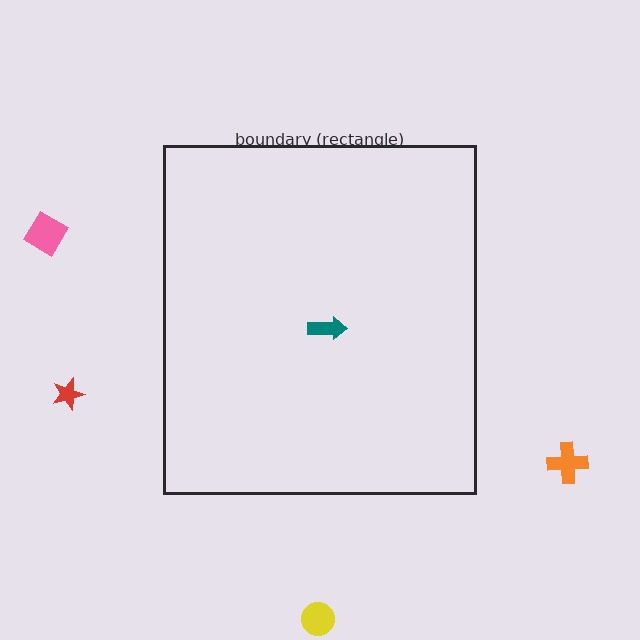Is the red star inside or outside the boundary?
Outside.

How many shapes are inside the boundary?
1 inside, 4 outside.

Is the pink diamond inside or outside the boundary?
Outside.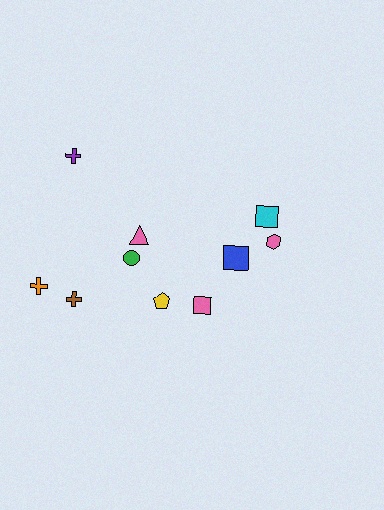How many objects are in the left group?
There are 6 objects.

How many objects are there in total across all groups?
There are 10 objects.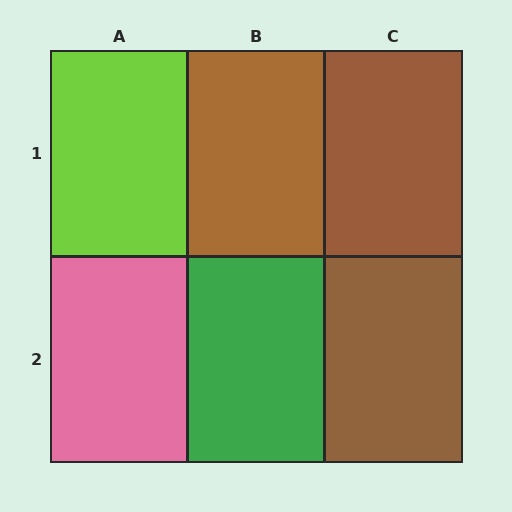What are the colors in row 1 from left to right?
Lime, brown, brown.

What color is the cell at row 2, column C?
Brown.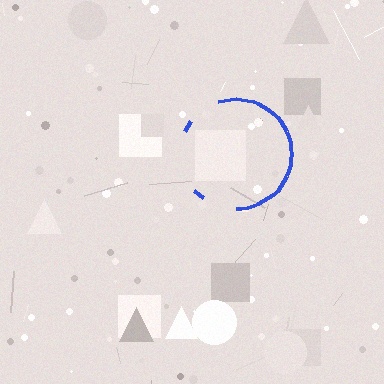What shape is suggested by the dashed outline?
The dashed outline suggests a circle.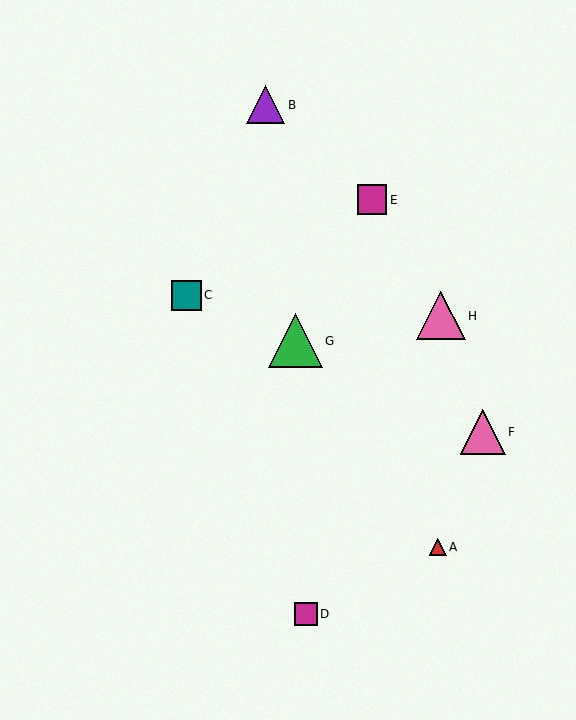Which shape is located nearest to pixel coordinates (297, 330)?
The green triangle (labeled G) at (295, 341) is nearest to that location.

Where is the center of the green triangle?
The center of the green triangle is at (295, 341).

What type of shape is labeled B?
Shape B is a purple triangle.